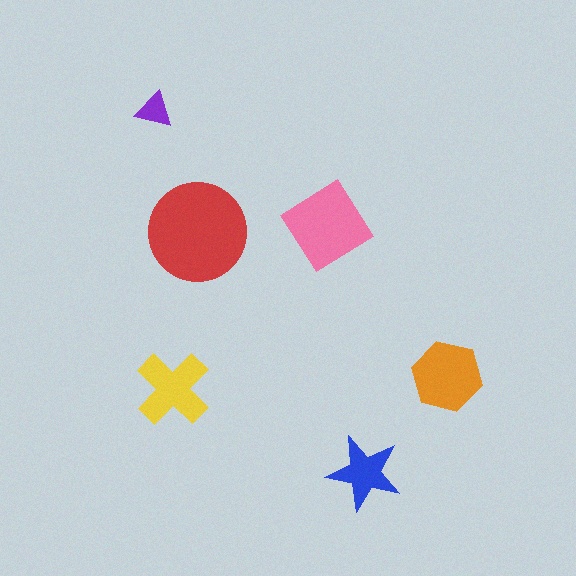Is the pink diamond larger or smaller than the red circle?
Smaller.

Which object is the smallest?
The purple triangle.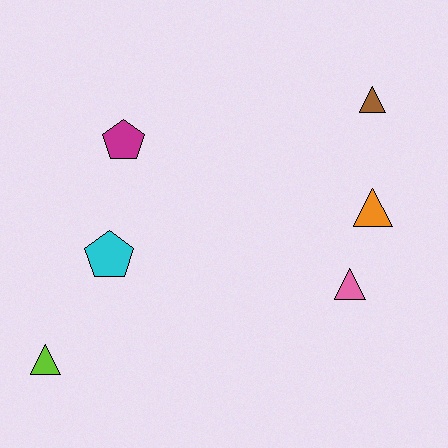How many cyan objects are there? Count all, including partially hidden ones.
There is 1 cyan object.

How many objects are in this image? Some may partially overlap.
There are 6 objects.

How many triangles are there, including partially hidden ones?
There are 4 triangles.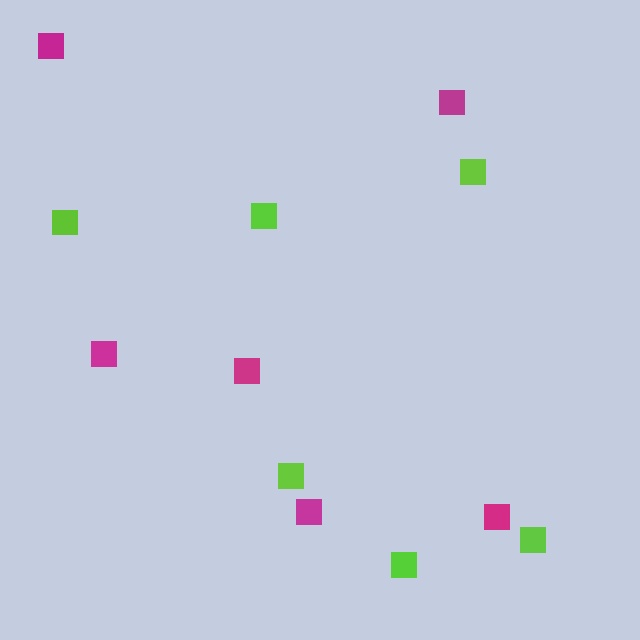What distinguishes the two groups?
There are 2 groups: one group of lime squares (6) and one group of magenta squares (6).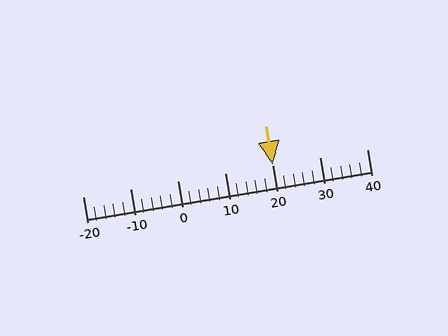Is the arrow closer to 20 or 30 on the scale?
The arrow is closer to 20.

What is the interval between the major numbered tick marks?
The major tick marks are spaced 10 units apart.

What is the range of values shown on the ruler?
The ruler shows values from -20 to 40.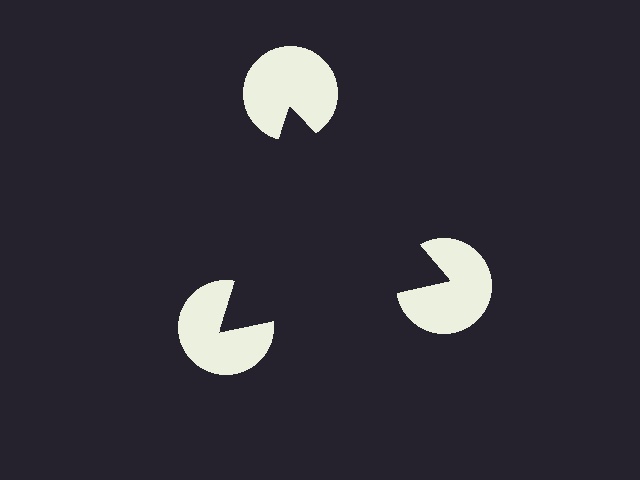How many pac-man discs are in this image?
There are 3 — one at each vertex of the illusory triangle.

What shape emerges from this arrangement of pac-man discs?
An illusory triangle — its edges are inferred from the aligned wedge cuts in the pac-man discs, not physically drawn.